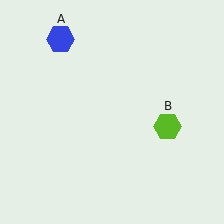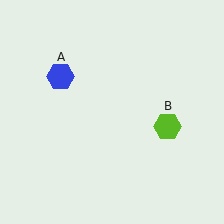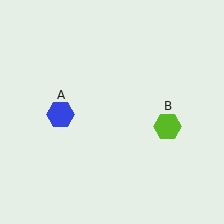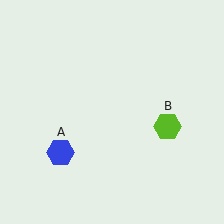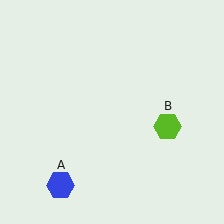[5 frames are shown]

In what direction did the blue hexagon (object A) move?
The blue hexagon (object A) moved down.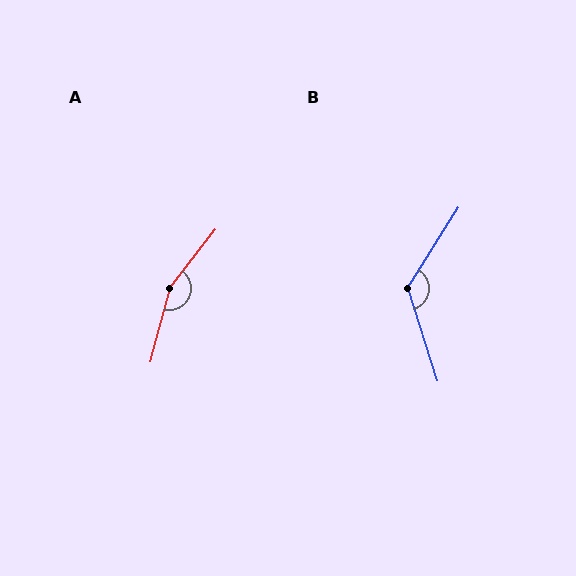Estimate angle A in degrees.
Approximately 157 degrees.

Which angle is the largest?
A, at approximately 157 degrees.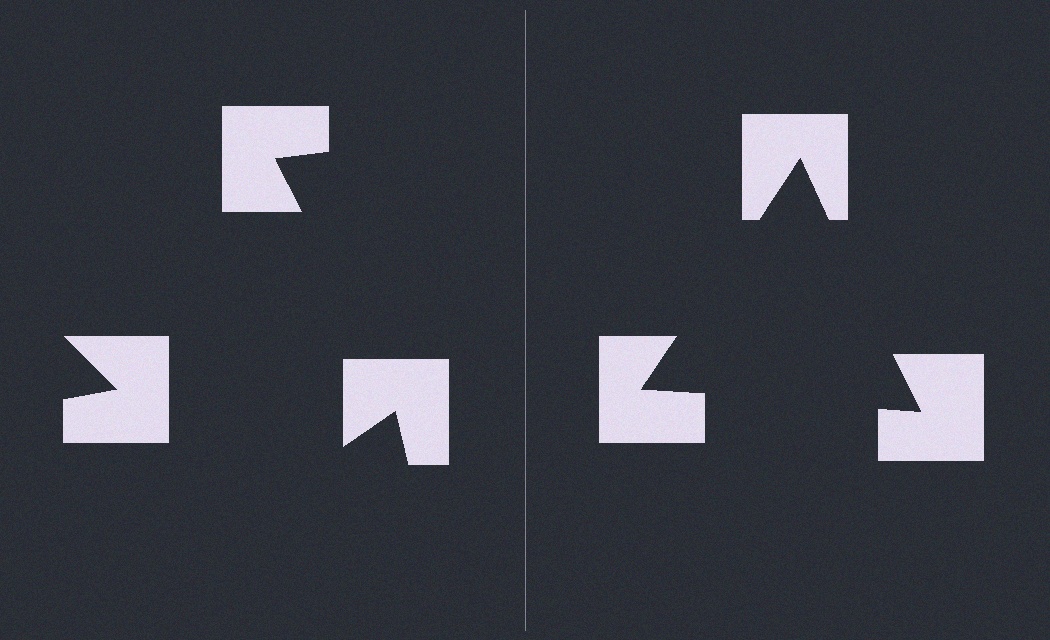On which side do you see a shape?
An illusory triangle appears on the right side. On the left side the wedge cuts are rotated, so no coherent shape forms.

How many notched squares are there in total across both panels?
6 — 3 on each side.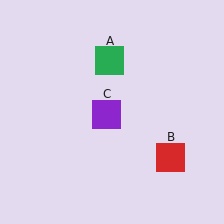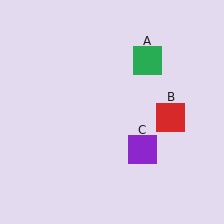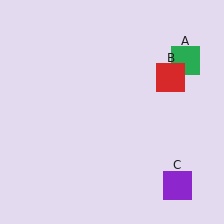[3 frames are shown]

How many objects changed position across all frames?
3 objects changed position: green square (object A), red square (object B), purple square (object C).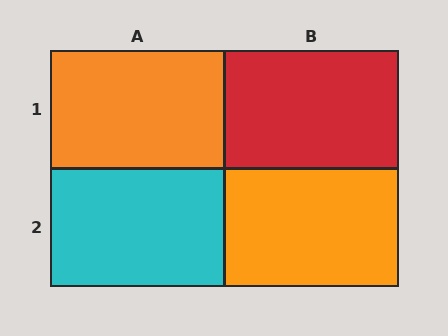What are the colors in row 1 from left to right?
Orange, red.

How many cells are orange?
2 cells are orange.